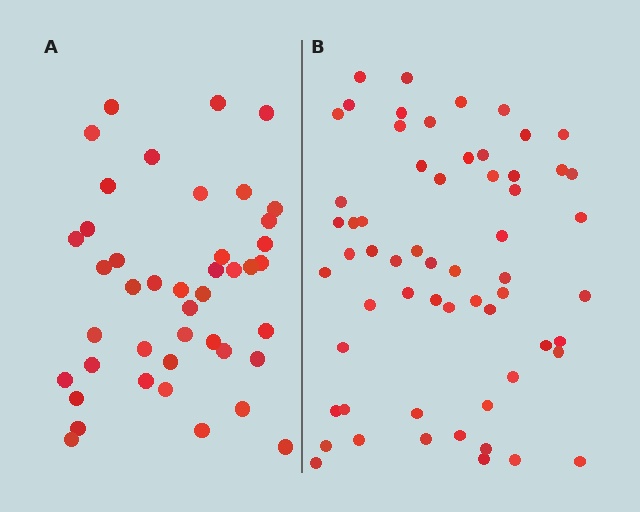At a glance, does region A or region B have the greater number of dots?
Region B (the right region) has more dots.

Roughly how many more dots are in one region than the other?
Region B has approximately 15 more dots than region A.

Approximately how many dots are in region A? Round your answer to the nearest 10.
About 40 dots. (The exact count is 43, which rounds to 40.)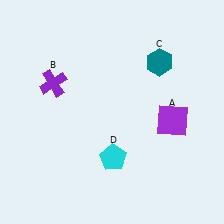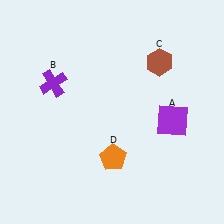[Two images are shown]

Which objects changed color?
C changed from teal to brown. D changed from cyan to orange.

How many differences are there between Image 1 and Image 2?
There are 2 differences between the two images.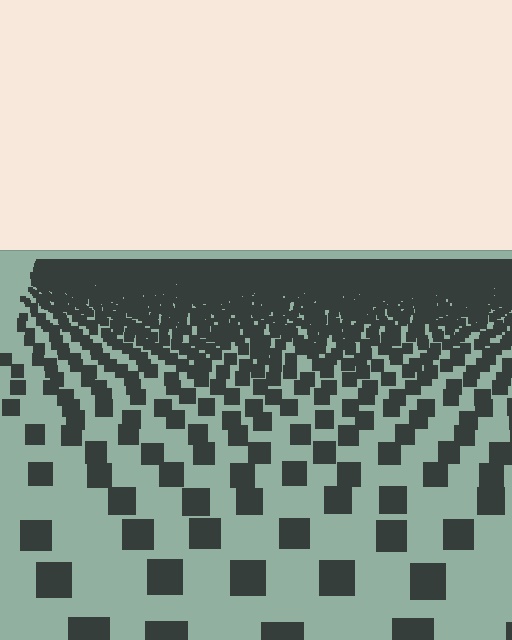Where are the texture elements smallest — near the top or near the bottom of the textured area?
Near the top.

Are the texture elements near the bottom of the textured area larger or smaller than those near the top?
Larger. Near the bottom, elements are closer to the viewer and appear at a bigger on-screen size.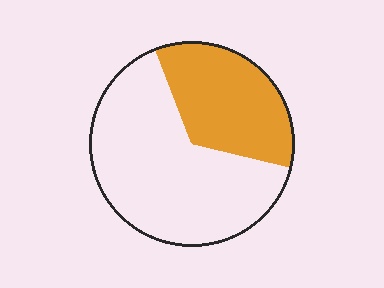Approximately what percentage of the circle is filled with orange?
Approximately 35%.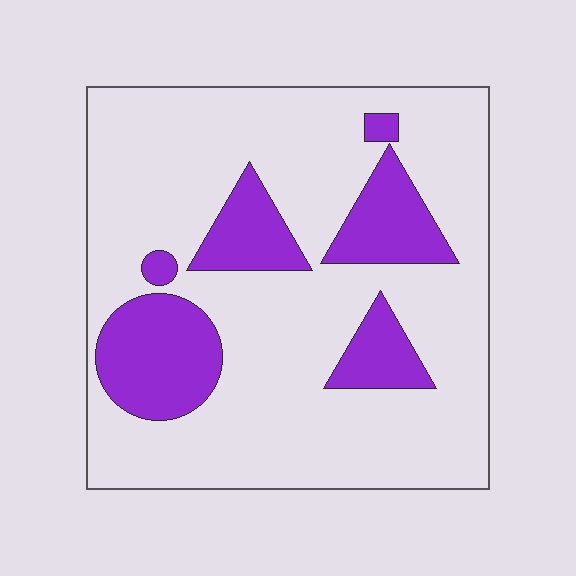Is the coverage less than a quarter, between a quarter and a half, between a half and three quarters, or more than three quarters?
Less than a quarter.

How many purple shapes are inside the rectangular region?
6.